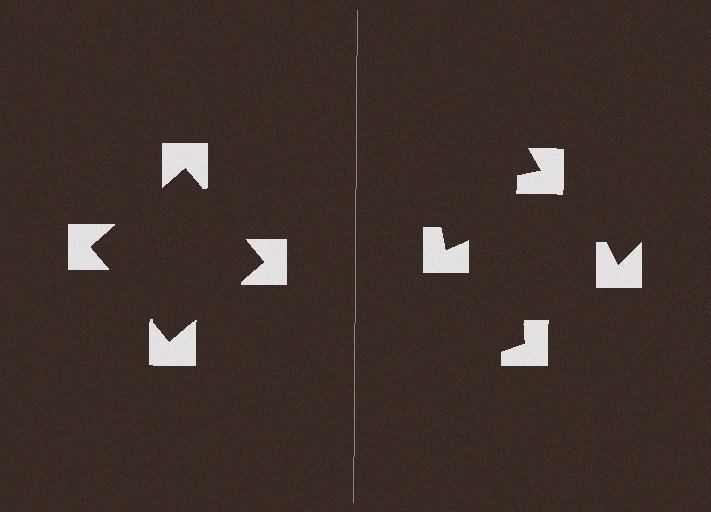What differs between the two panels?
The notched squares are positioned identically on both sides; only the wedge orientations differ. On the left they align to a square; on the right they are misaligned.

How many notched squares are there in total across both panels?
8 — 4 on each side.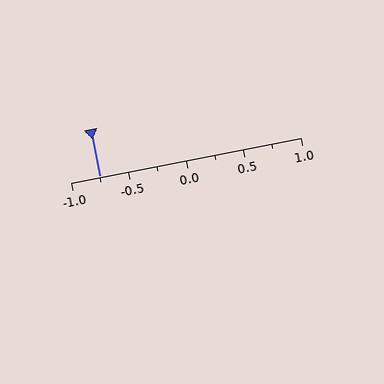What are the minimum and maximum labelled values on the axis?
The axis runs from -1.0 to 1.0.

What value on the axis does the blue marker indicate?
The marker indicates approximately -0.75.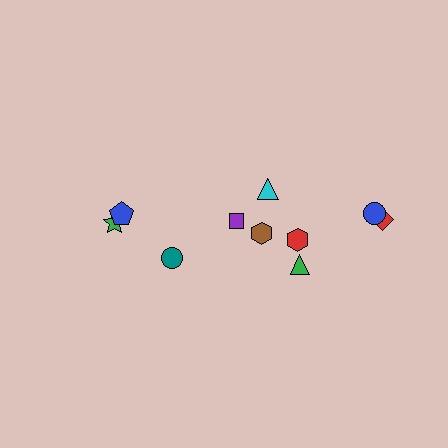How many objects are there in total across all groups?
There are 10 objects.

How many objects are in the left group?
There are 3 objects.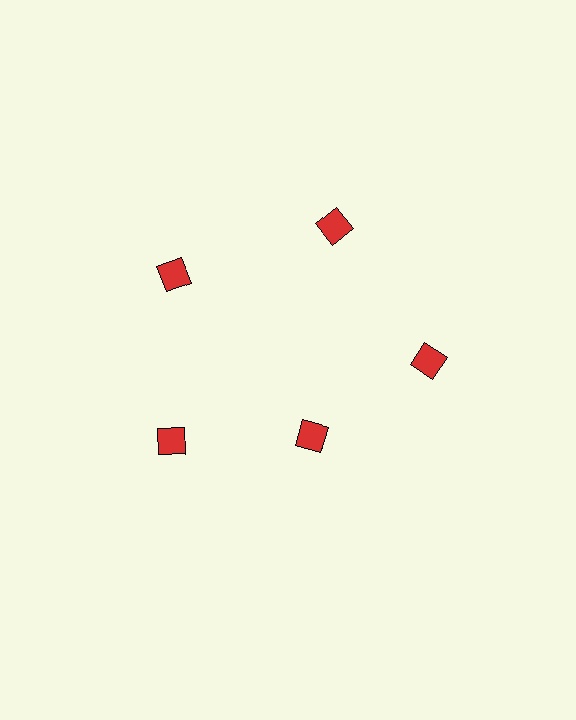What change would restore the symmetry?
The symmetry would be restored by moving it outward, back onto the ring so that all 5 diamonds sit at equal angles and equal distance from the center.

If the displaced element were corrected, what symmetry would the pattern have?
It would have 5-fold rotational symmetry — the pattern would map onto itself every 72 degrees.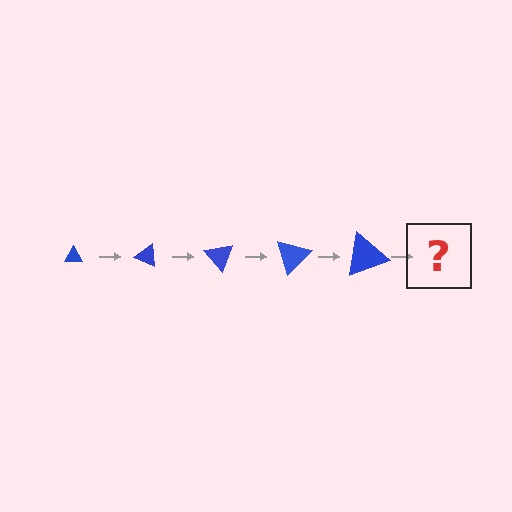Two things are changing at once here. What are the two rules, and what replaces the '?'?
The two rules are that the triangle grows larger each step and it rotates 25 degrees each step. The '?' should be a triangle, larger than the previous one and rotated 125 degrees from the start.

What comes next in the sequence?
The next element should be a triangle, larger than the previous one and rotated 125 degrees from the start.